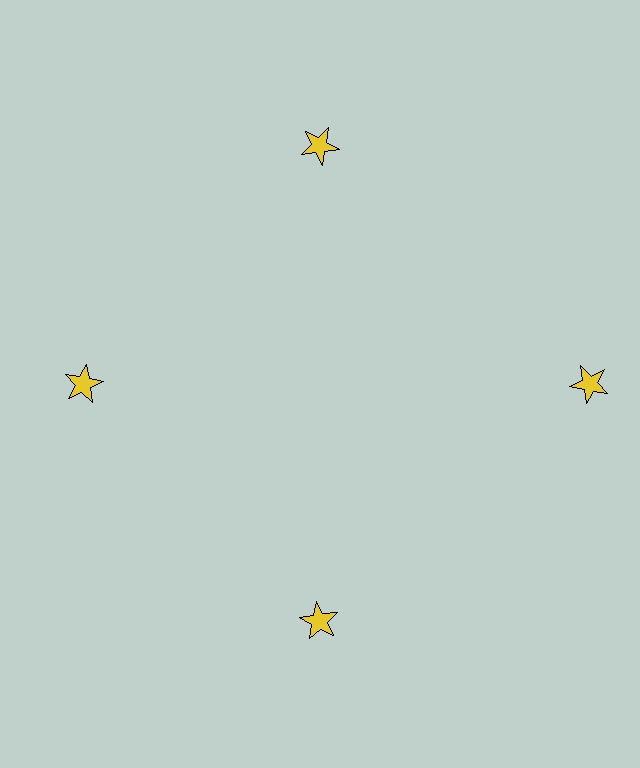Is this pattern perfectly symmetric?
No. The 4 yellow stars are arranged in a ring, but one element near the 3 o'clock position is pushed outward from the center, breaking the 4-fold rotational symmetry.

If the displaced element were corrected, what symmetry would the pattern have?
It would have 4-fold rotational symmetry — the pattern would map onto itself every 90 degrees.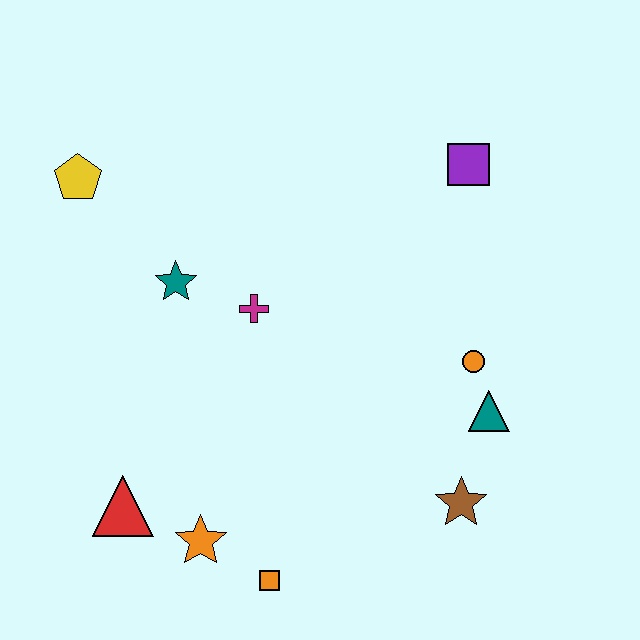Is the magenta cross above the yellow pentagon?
No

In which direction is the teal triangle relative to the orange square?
The teal triangle is to the right of the orange square.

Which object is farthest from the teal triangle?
The yellow pentagon is farthest from the teal triangle.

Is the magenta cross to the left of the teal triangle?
Yes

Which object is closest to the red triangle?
The orange star is closest to the red triangle.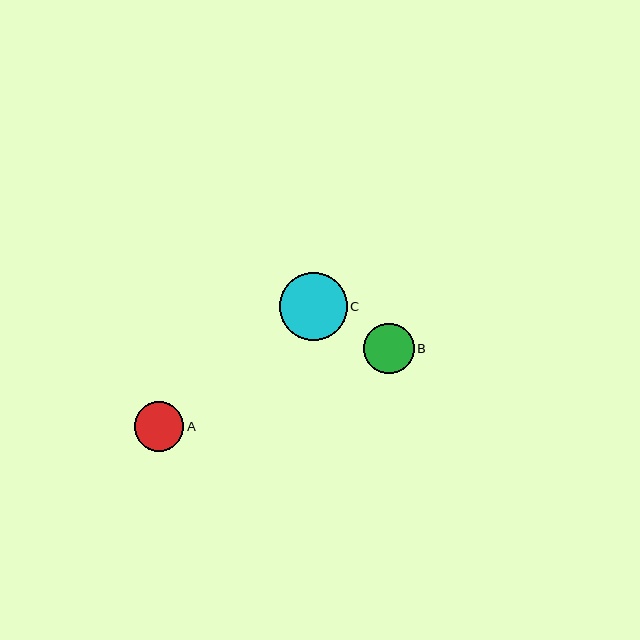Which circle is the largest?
Circle C is the largest with a size of approximately 68 pixels.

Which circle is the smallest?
Circle A is the smallest with a size of approximately 50 pixels.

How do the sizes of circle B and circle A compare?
Circle B and circle A are approximately the same size.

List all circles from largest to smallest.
From largest to smallest: C, B, A.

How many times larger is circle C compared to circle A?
Circle C is approximately 1.4 times the size of circle A.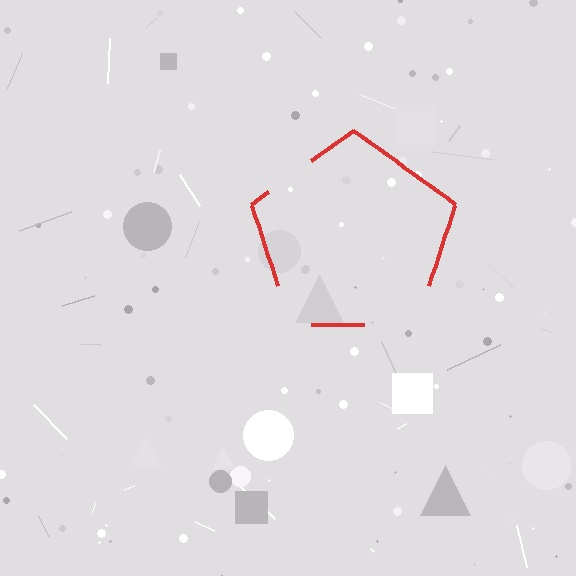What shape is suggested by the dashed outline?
The dashed outline suggests a pentagon.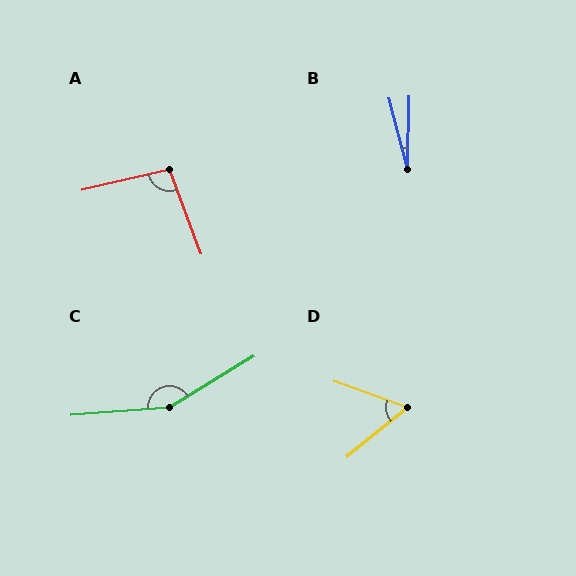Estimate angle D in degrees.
Approximately 59 degrees.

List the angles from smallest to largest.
B (15°), D (59°), A (97°), C (153°).